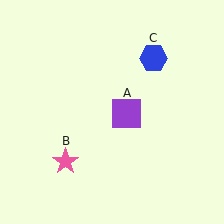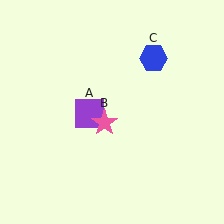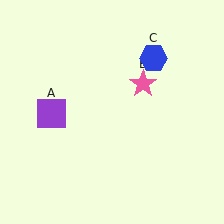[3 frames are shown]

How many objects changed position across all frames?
2 objects changed position: purple square (object A), pink star (object B).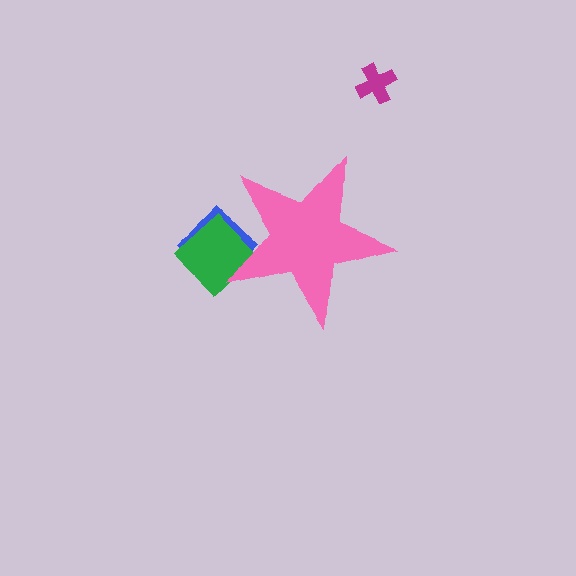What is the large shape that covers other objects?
A pink star.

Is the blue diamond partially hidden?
Yes, the blue diamond is partially hidden behind the pink star.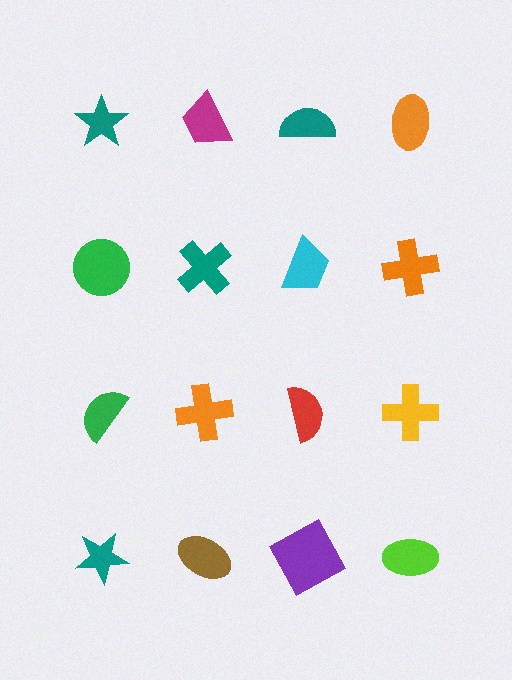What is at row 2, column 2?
A teal cross.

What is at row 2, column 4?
An orange cross.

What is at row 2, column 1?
A green circle.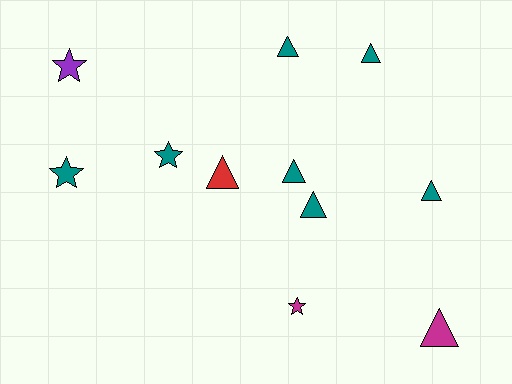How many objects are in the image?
There are 11 objects.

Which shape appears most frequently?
Triangle, with 7 objects.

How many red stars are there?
There are no red stars.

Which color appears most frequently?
Teal, with 7 objects.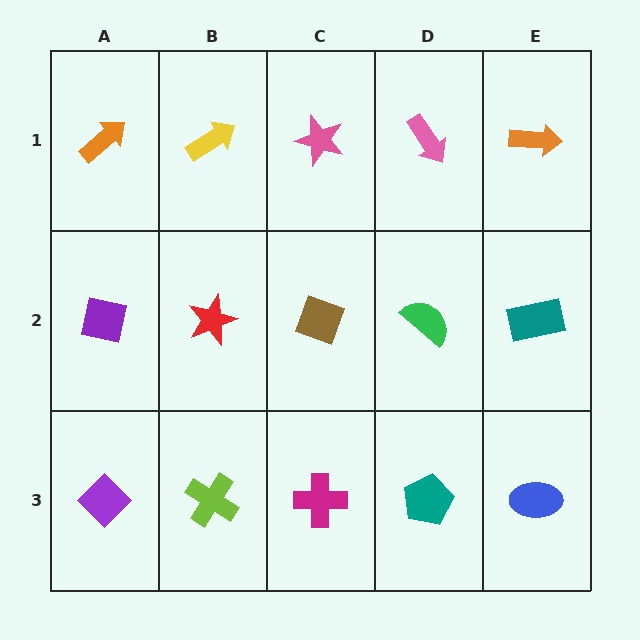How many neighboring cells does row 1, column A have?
2.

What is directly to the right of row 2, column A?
A red star.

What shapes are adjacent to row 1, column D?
A green semicircle (row 2, column D), a pink star (row 1, column C), an orange arrow (row 1, column E).